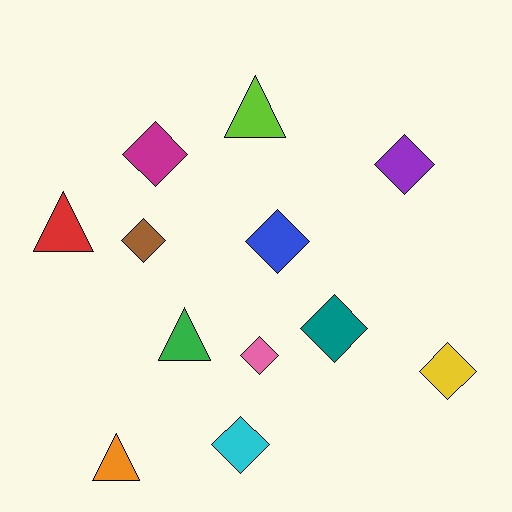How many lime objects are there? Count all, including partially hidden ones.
There is 1 lime object.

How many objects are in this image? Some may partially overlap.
There are 12 objects.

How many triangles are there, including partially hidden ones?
There are 4 triangles.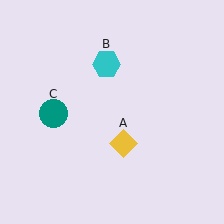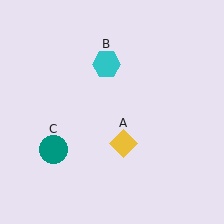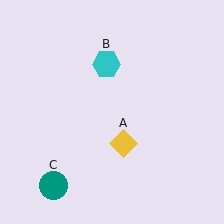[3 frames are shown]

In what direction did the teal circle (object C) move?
The teal circle (object C) moved down.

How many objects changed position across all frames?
1 object changed position: teal circle (object C).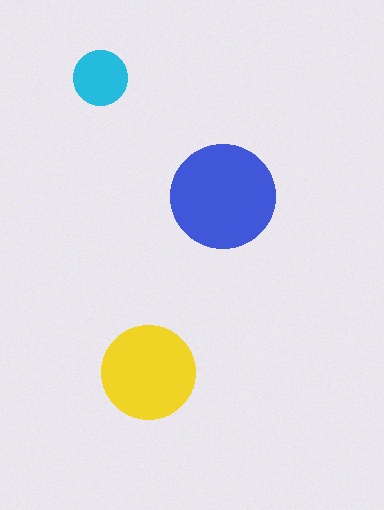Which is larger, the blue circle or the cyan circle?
The blue one.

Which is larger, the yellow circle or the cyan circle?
The yellow one.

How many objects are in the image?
There are 3 objects in the image.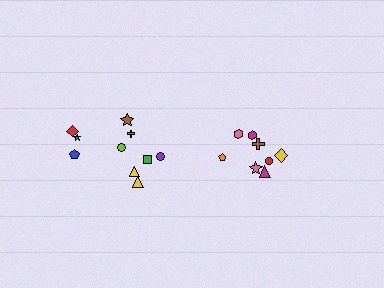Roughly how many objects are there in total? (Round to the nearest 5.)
Roughly 20 objects in total.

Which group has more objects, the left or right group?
The left group.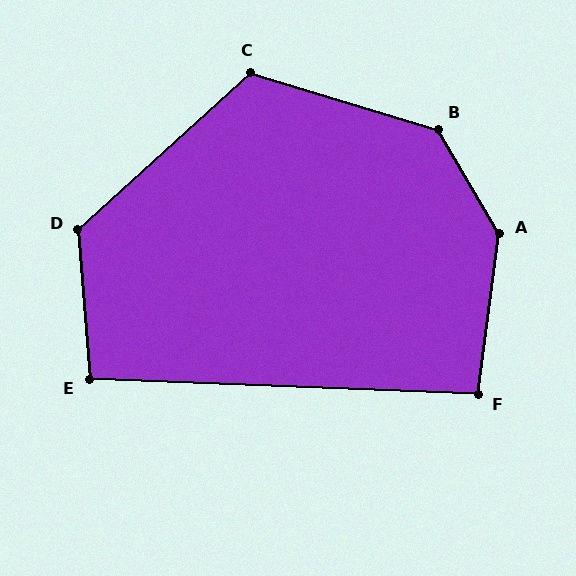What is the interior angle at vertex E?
Approximately 97 degrees (obtuse).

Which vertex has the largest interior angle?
A, at approximately 142 degrees.